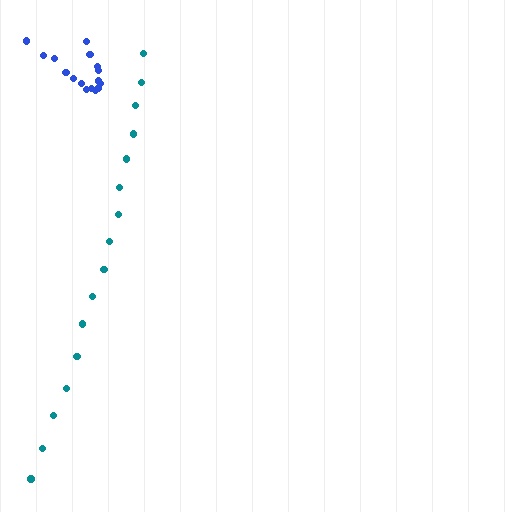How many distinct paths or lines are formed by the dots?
There are 2 distinct paths.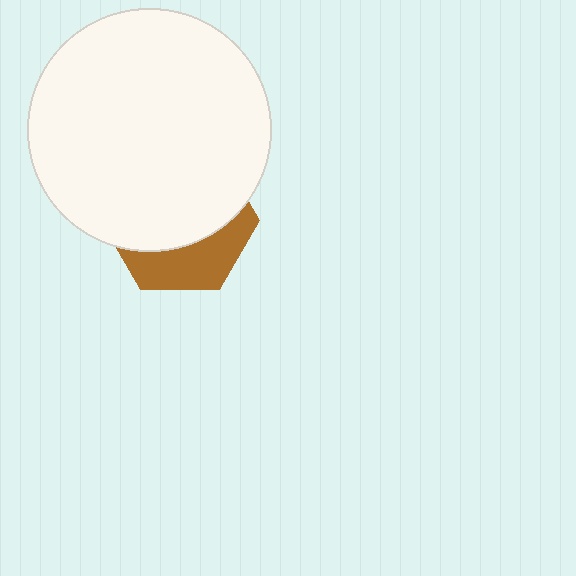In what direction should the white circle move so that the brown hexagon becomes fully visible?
The white circle should move up. That is the shortest direction to clear the overlap and leave the brown hexagon fully visible.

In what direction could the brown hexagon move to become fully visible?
The brown hexagon could move down. That would shift it out from behind the white circle entirely.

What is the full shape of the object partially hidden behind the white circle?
The partially hidden object is a brown hexagon.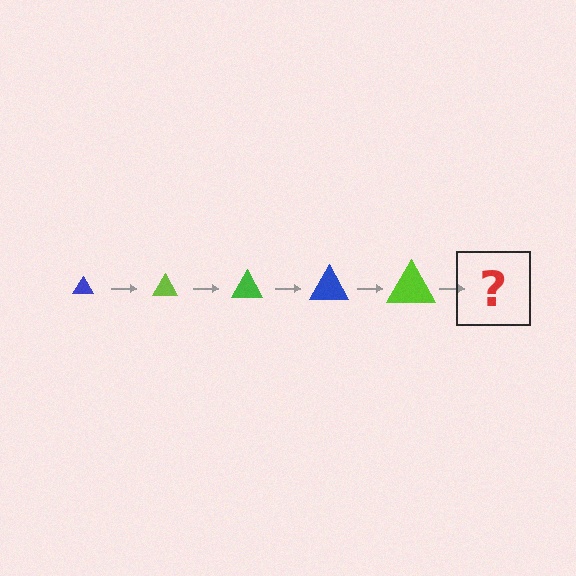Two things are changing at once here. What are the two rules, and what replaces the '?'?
The two rules are that the triangle grows larger each step and the color cycles through blue, lime, and green. The '?' should be a green triangle, larger than the previous one.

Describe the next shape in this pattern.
It should be a green triangle, larger than the previous one.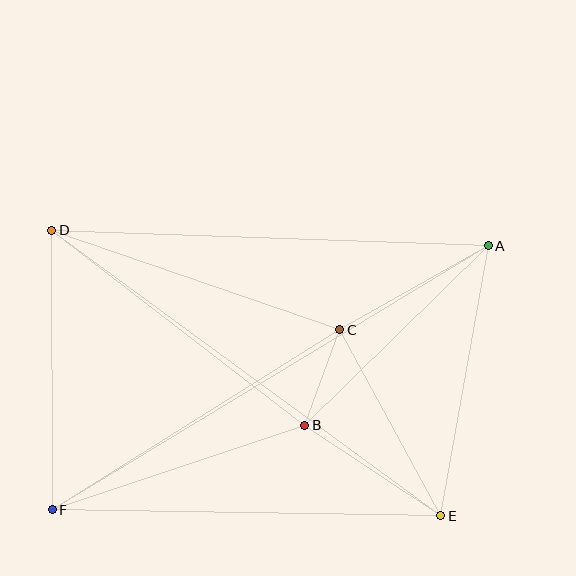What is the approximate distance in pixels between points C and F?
The distance between C and F is approximately 339 pixels.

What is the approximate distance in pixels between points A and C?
The distance between A and C is approximately 170 pixels.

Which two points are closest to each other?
Points B and C are closest to each other.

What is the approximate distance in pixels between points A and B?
The distance between A and B is approximately 257 pixels.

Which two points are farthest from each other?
Points A and F are farthest from each other.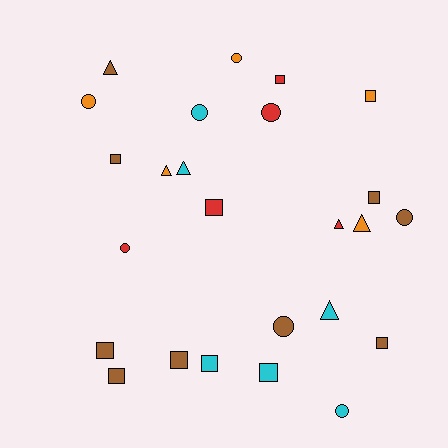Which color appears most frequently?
Brown, with 9 objects.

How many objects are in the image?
There are 25 objects.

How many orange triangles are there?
There are 2 orange triangles.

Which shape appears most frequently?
Square, with 11 objects.